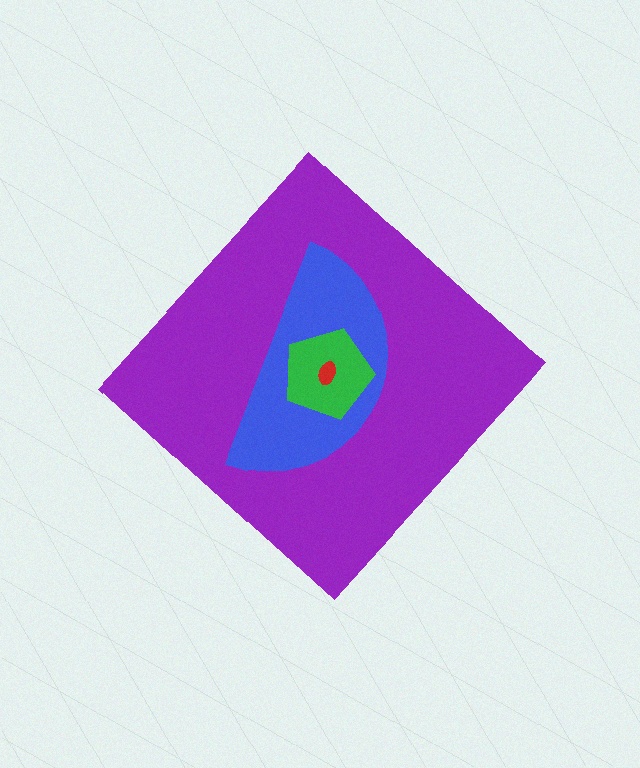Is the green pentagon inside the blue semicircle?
Yes.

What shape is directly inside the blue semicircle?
The green pentagon.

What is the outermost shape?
The purple diamond.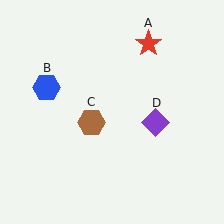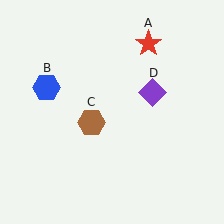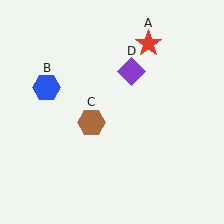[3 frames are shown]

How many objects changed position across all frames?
1 object changed position: purple diamond (object D).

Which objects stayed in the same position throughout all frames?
Red star (object A) and blue hexagon (object B) and brown hexagon (object C) remained stationary.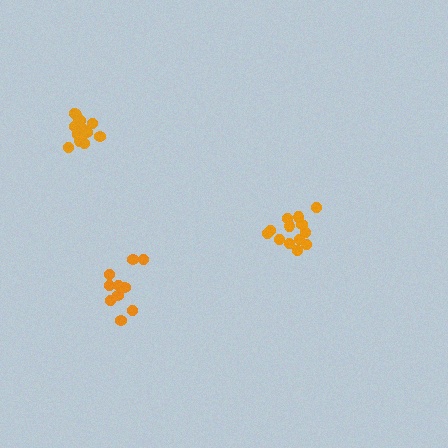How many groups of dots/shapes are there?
There are 3 groups.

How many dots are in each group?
Group 1: 13 dots, Group 2: 10 dots, Group 3: 14 dots (37 total).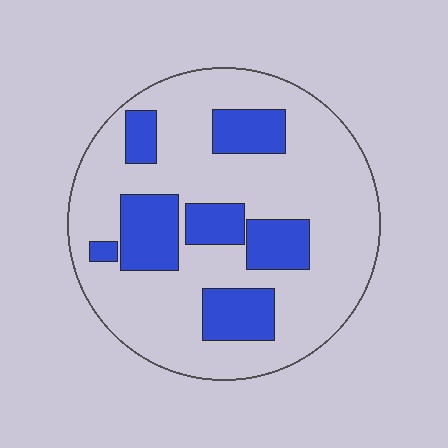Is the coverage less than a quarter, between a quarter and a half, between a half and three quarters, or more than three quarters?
Between a quarter and a half.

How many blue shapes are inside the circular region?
7.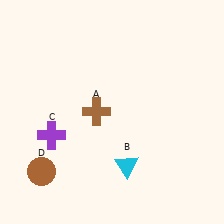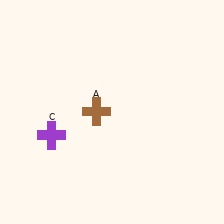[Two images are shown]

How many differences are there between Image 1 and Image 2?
There are 2 differences between the two images.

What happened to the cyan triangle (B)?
The cyan triangle (B) was removed in Image 2. It was in the bottom-right area of Image 1.